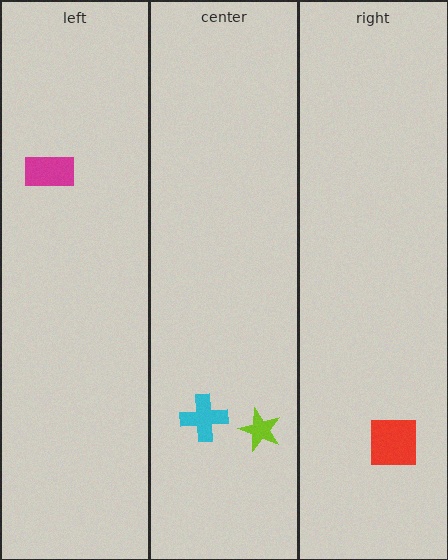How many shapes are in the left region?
1.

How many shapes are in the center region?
2.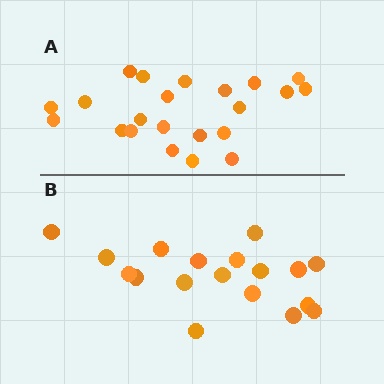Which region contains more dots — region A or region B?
Region A (the top region) has more dots.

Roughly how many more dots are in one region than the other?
Region A has about 4 more dots than region B.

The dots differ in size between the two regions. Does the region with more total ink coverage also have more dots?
No. Region B has more total ink coverage because its dots are larger, but region A actually contains more individual dots. Total area can be misleading — the number of items is what matters here.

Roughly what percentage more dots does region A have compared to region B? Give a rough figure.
About 20% more.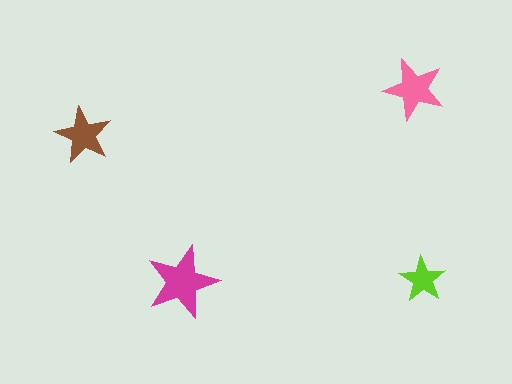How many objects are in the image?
There are 4 objects in the image.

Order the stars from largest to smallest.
the magenta one, the pink one, the brown one, the lime one.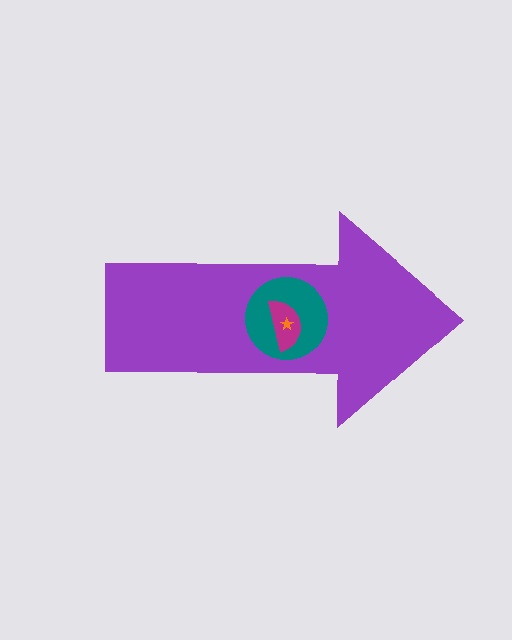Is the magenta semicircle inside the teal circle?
Yes.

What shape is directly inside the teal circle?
The magenta semicircle.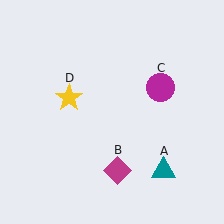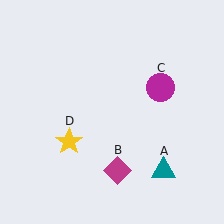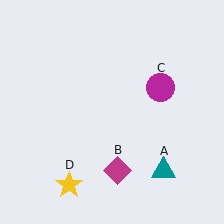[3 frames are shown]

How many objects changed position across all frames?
1 object changed position: yellow star (object D).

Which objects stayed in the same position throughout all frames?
Teal triangle (object A) and magenta diamond (object B) and magenta circle (object C) remained stationary.